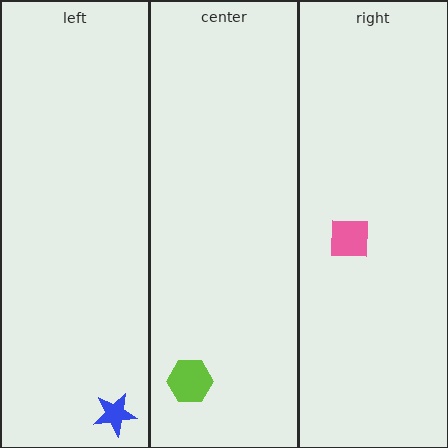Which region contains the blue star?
The left region.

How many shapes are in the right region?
1.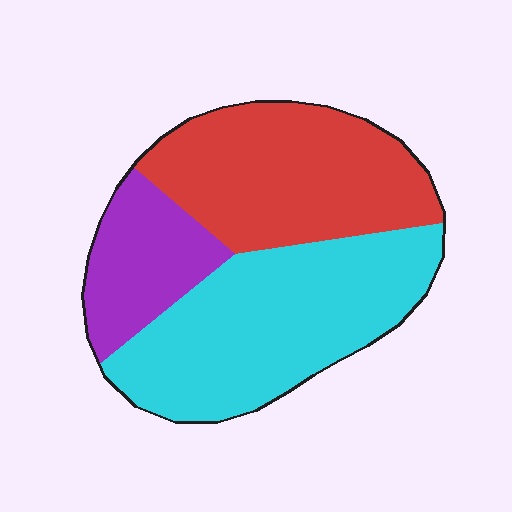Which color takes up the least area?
Purple, at roughly 20%.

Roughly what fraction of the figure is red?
Red covers around 40% of the figure.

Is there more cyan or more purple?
Cyan.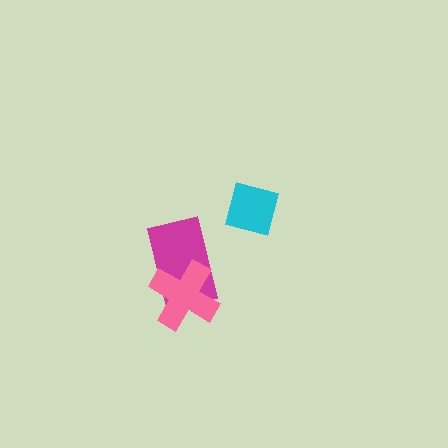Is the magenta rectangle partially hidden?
Yes, it is partially covered by another shape.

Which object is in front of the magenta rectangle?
The pink cross is in front of the magenta rectangle.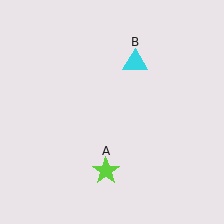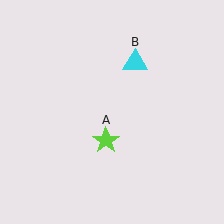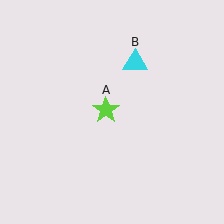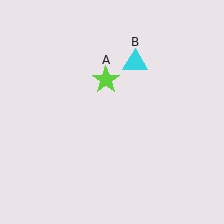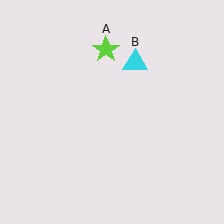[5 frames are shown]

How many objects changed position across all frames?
1 object changed position: lime star (object A).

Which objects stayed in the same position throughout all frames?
Cyan triangle (object B) remained stationary.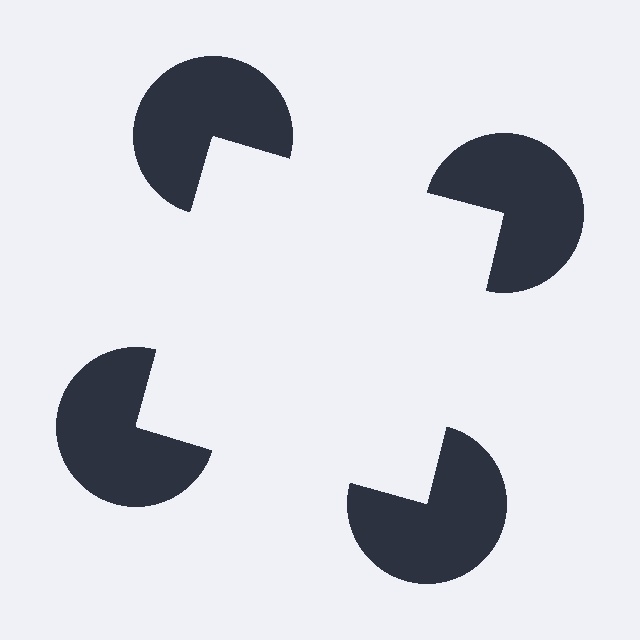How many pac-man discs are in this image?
There are 4 — one at each vertex of the illusory square.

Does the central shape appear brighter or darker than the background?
It typically appears slightly brighter than the background, even though no actual brightness change is drawn.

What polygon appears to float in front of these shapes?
An illusory square — its edges are inferred from the aligned wedge cuts in the pac-man discs, not physically drawn.